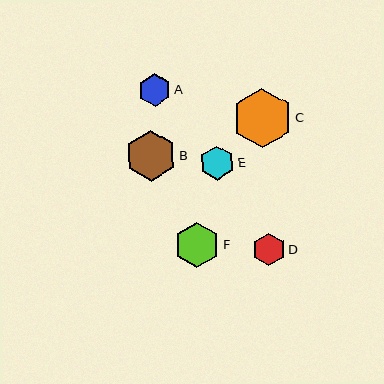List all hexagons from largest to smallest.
From largest to smallest: C, B, F, E, A, D.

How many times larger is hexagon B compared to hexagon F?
Hexagon B is approximately 1.1 times the size of hexagon F.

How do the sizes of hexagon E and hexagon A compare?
Hexagon E and hexagon A are approximately the same size.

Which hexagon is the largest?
Hexagon C is the largest with a size of approximately 59 pixels.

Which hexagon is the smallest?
Hexagon D is the smallest with a size of approximately 33 pixels.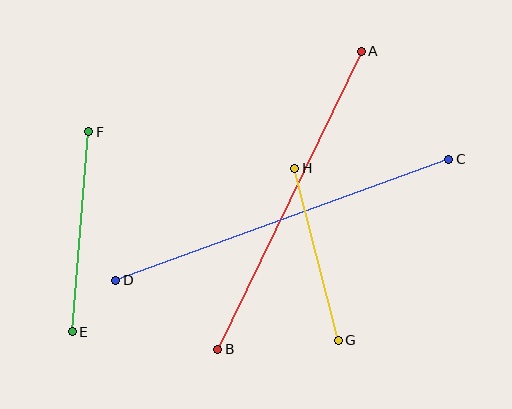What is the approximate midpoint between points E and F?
The midpoint is at approximately (81, 232) pixels.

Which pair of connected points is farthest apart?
Points C and D are farthest apart.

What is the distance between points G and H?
The distance is approximately 177 pixels.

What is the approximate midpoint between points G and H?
The midpoint is at approximately (317, 254) pixels.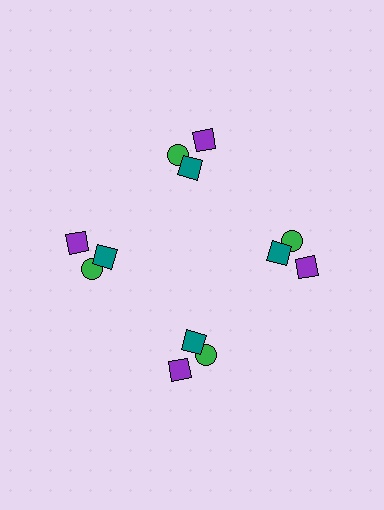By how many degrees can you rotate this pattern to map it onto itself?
The pattern maps onto itself every 90 degrees of rotation.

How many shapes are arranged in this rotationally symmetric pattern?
There are 12 shapes, arranged in 4 groups of 3.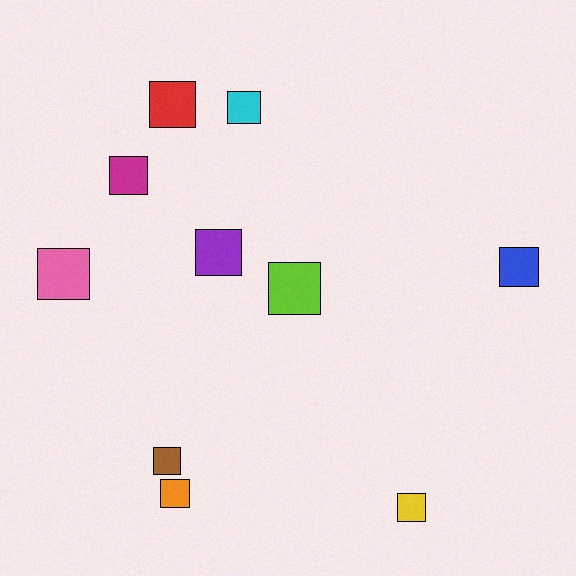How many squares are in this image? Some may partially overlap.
There are 10 squares.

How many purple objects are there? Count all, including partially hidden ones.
There is 1 purple object.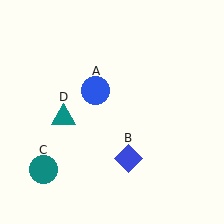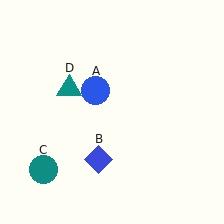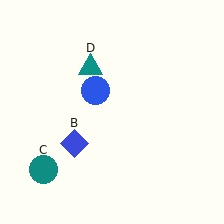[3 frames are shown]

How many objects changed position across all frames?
2 objects changed position: blue diamond (object B), teal triangle (object D).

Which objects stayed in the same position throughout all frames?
Blue circle (object A) and teal circle (object C) remained stationary.